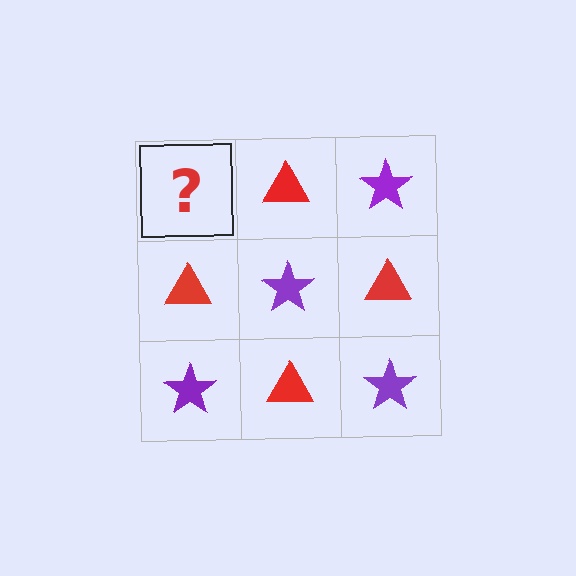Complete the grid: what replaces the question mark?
The question mark should be replaced with a purple star.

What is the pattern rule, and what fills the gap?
The rule is that it alternates purple star and red triangle in a checkerboard pattern. The gap should be filled with a purple star.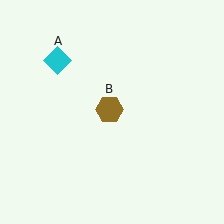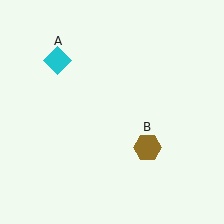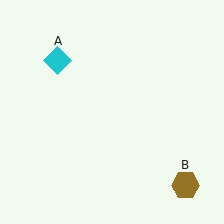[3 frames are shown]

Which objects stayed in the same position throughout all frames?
Cyan diamond (object A) remained stationary.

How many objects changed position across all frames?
1 object changed position: brown hexagon (object B).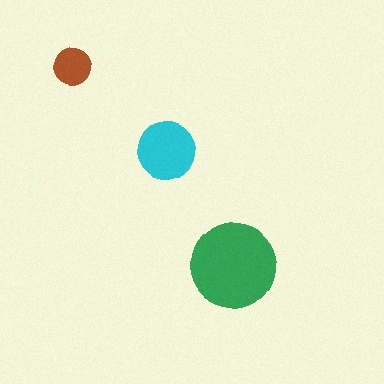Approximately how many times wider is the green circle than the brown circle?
About 2.5 times wider.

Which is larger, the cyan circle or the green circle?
The green one.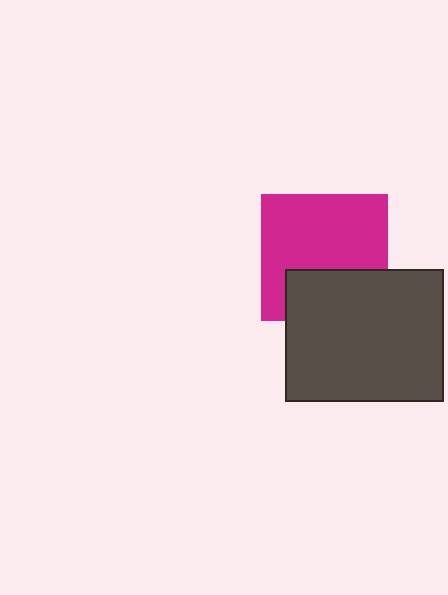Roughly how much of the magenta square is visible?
Most of it is visible (roughly 67%).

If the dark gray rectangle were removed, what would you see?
You would see the complete magenta square.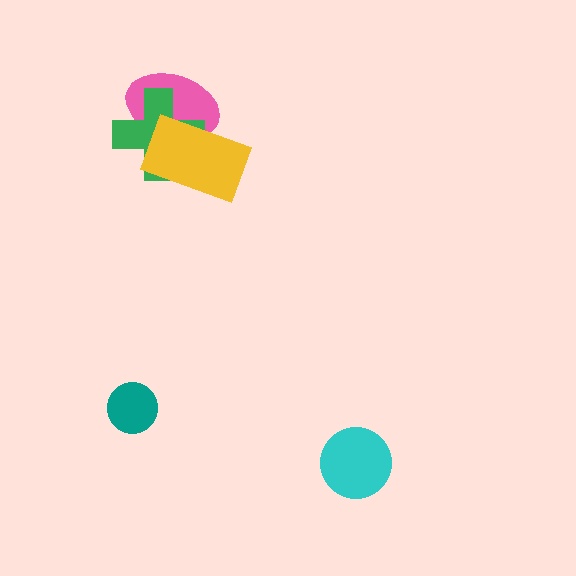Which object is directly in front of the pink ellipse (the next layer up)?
The green cross is directly in front of the pink ellipse.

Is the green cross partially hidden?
Yes, it is partially covered by another shape.